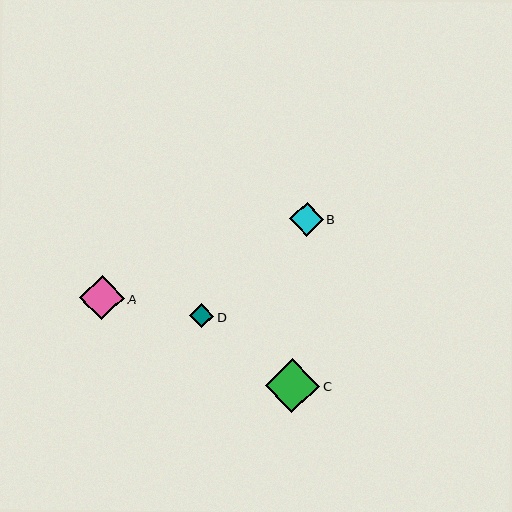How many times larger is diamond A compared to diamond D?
Diamond A is approximately 1.8 times the size of diamond D.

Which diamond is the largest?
Diamond C is the largest with a size of approximately 54 pixels.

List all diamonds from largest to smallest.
From largest to smallest: C, A, B, D.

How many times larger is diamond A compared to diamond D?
Diamond A is approximately 1.8 times the size of diamond D.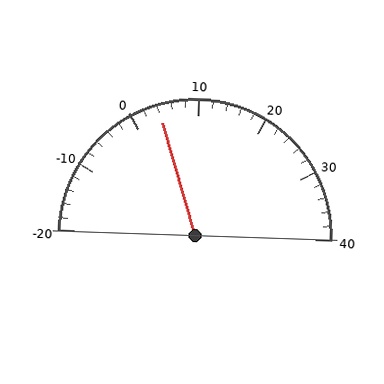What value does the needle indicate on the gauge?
The needle indicates approximately 4.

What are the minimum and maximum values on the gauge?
The gauge ranges from -20 to 40.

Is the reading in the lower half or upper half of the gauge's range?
The reading is in the lower half of the range (-20 to 40).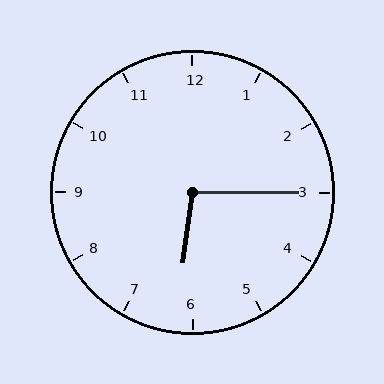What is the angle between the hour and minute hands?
Approximately 98 degrees.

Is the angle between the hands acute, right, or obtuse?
It is obtuse.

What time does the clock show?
6:15.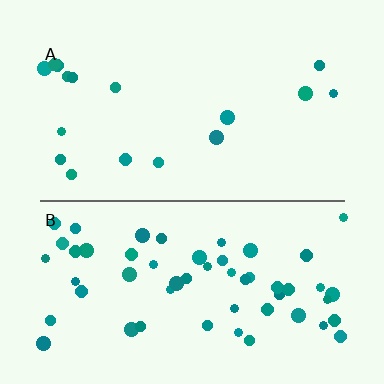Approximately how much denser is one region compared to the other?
Approximately 3.2× — region B over region A.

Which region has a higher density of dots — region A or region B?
B (the bottom).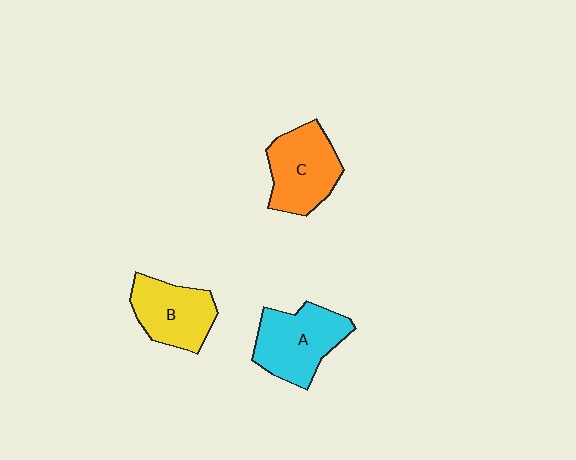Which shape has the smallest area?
Shape B (yellow).